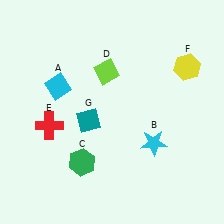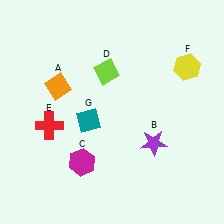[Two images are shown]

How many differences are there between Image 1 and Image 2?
There are 3 differences between the two images.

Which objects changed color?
A changed from cyan to orange. B changed from cyan to purple. C changed from green to magenta.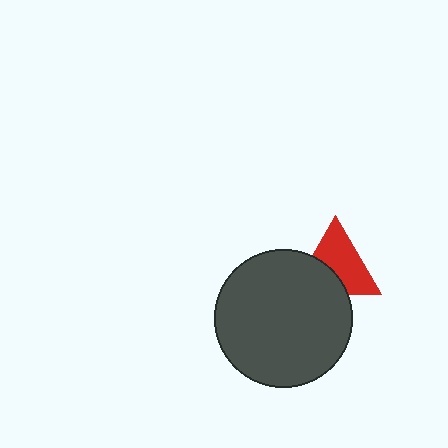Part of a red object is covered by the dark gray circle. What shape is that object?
It is a triangle.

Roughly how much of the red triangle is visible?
About half of it is visible (roughly 63%).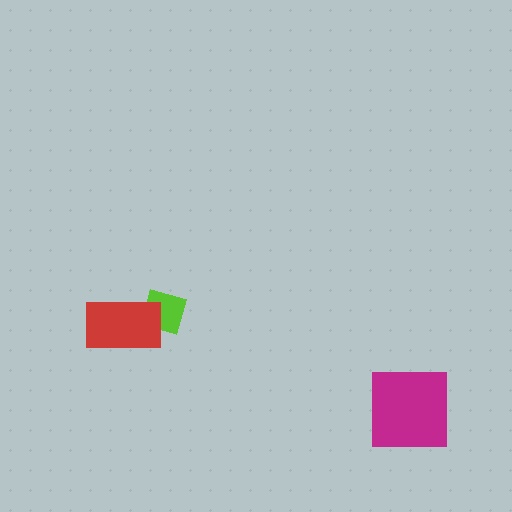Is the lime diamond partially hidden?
Yes, it is partially covered by another shape.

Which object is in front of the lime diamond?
The red rectangle is in front of the lime diamond.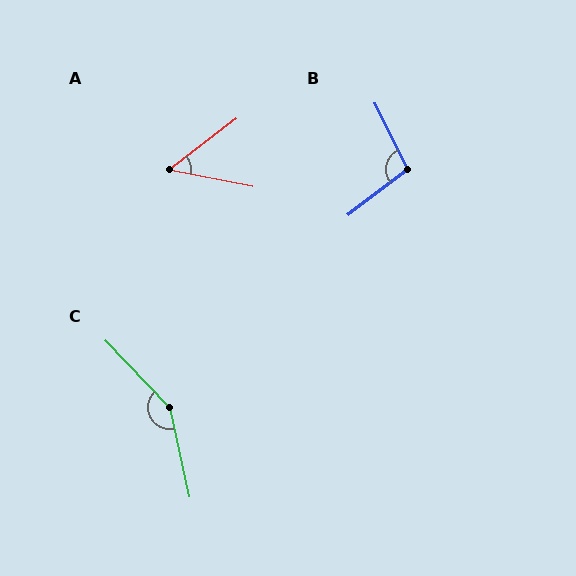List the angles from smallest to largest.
A (48°), B (102°), C (148°).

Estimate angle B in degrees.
Approximately 102 degrees.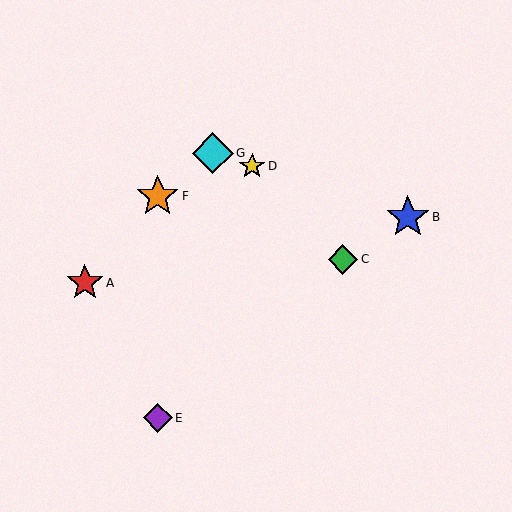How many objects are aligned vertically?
2 objects (E, F) are aligned vertically.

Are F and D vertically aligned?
No, F is at x≈158 and D is at x≈252.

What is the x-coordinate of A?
Object A is at x≈85.